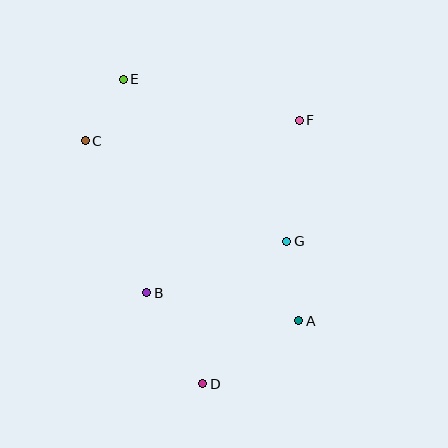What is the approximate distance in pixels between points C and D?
The distance between C and D is approximately 270 pixels.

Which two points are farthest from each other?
Points D and E are farthest from each other.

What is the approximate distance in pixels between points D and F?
The distance between D and F is approximately 281 pixels.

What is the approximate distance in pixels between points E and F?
The distance between E and F is approximately 181 pixels.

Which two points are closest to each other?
Points C and E are closest to each other.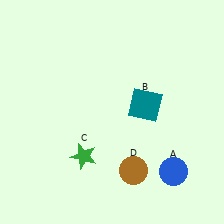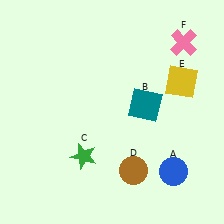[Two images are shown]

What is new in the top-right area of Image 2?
A pink cross (F) was added in the top-right area of Image 2.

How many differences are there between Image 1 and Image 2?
There are 2 differences between the two images.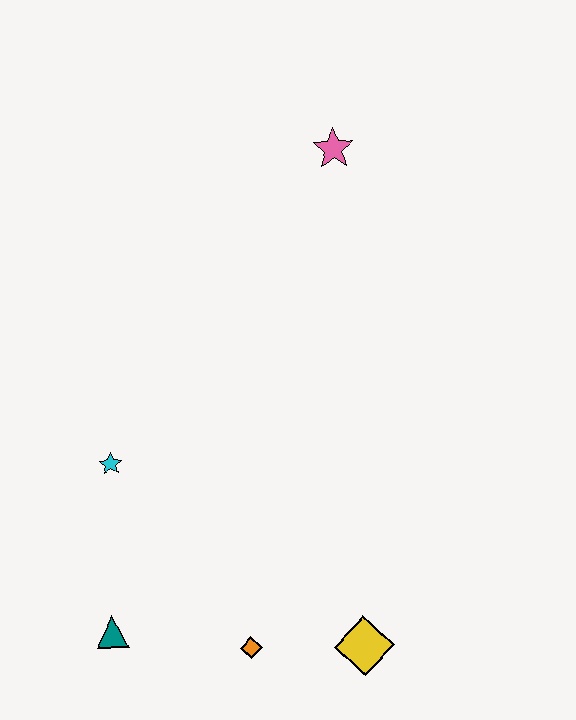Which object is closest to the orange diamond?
The yellow diamond is closest to the orange diamond.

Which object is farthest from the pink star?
The teal triangle is farthest from the pink star.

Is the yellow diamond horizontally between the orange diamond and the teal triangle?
No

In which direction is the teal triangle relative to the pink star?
The teal triangle is below the pink star.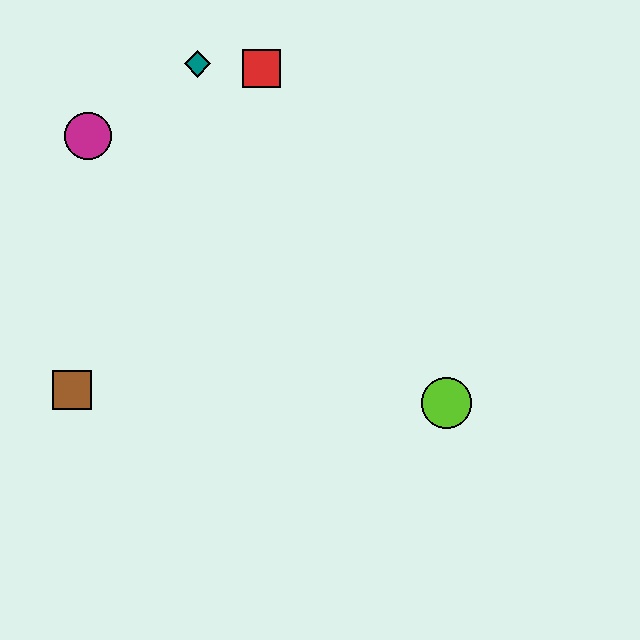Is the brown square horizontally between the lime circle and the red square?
No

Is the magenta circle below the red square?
Yes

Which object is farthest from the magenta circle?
The lime circle is farthest from the magenta circle.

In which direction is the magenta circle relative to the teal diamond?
The magenta circle is to the left of the teal diamond.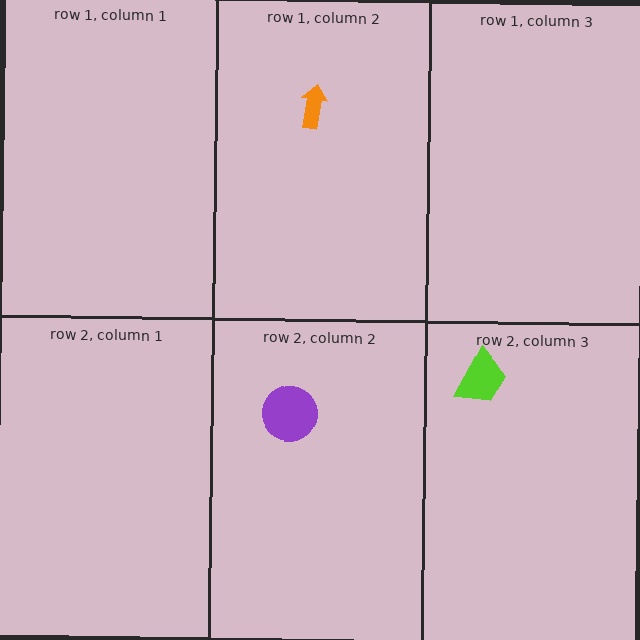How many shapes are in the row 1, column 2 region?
1.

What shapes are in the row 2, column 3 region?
The lime trapezoid.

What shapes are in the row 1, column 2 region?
The orange arrow.